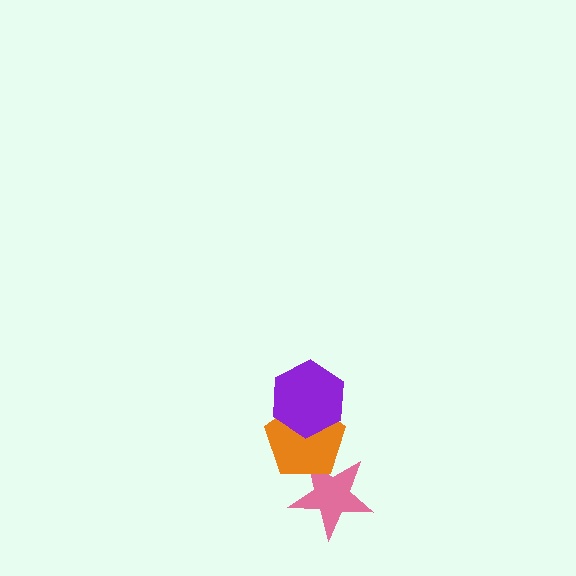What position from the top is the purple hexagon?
The purple hexagon is 1st from the top.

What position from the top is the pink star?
The pink star is 3rd from the top.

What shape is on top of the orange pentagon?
The purple hexagon is on top of the orange pentagon.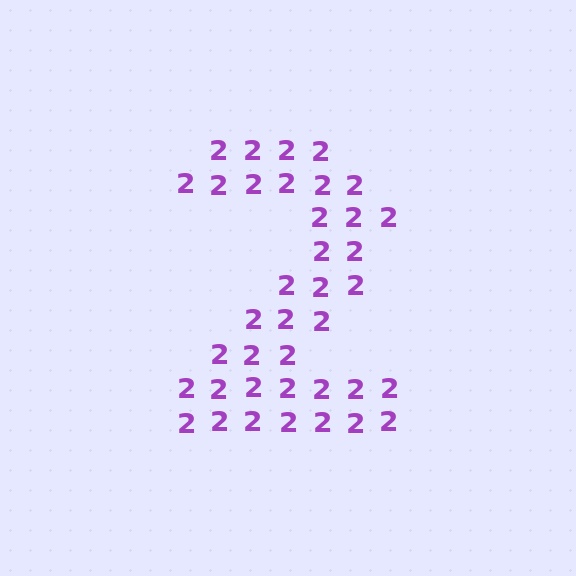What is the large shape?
The large shape is the digit 2.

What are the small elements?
The small elements are digit 2's.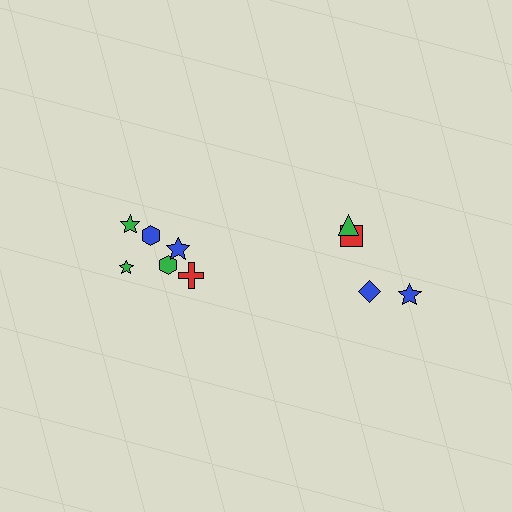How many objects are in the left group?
There are 6 objects.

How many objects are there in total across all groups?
There are 10 objects.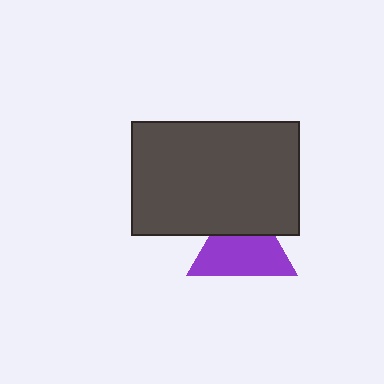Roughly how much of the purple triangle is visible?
Most of it is visible (roughly 66%).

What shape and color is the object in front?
The object in front is a dark gray rectangle.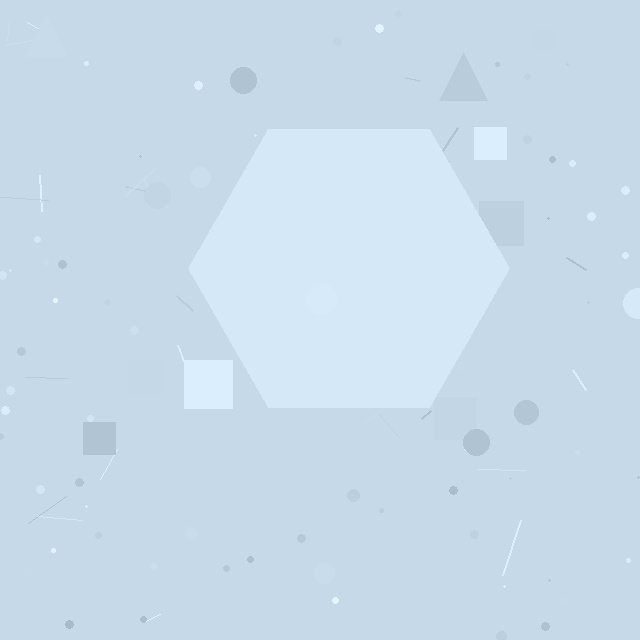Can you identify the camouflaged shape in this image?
The camouflaged shape is a hexagon.